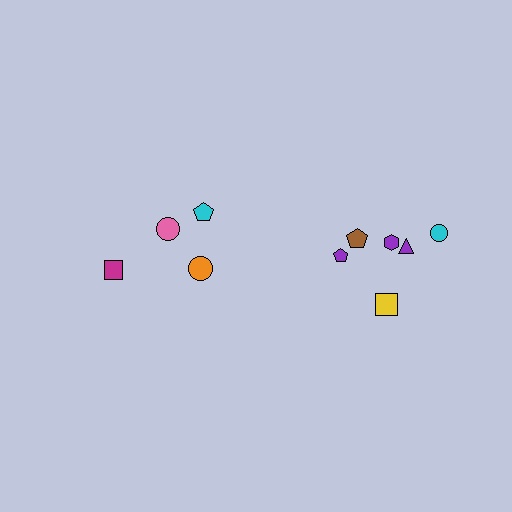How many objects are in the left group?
There are 4 objects.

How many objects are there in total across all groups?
There are 10 objects.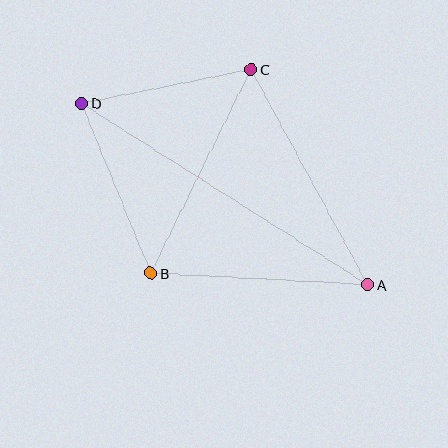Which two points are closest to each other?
Points C and D are closest to each other.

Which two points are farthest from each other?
Points A and D are farthest from each other.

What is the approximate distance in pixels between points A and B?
The distance between A and B is approximately 217 pixels.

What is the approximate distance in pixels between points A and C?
The distance between A and C is approximately 245 pixels.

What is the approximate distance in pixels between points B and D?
The distance between B and D is approximately 184 pixels.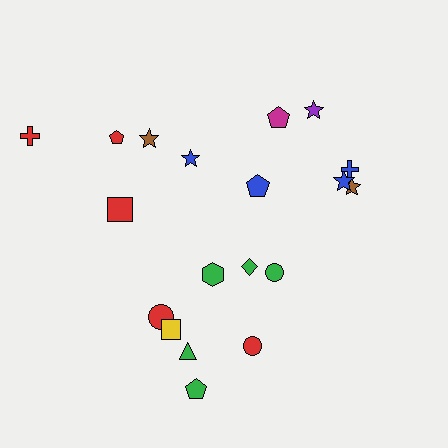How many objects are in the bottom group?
There are 8 objects.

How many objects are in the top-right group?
There are 7 objects.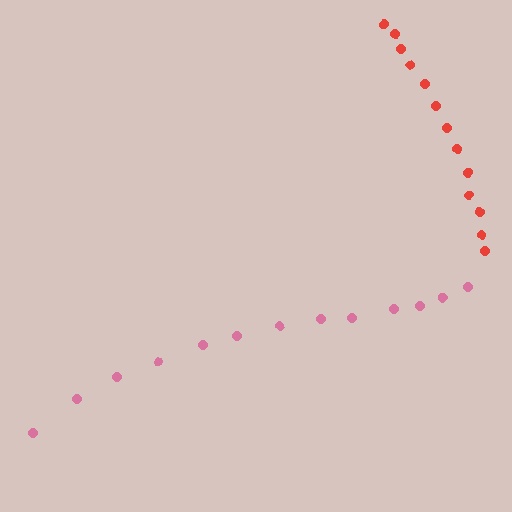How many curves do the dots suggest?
There are 2 distinct paths.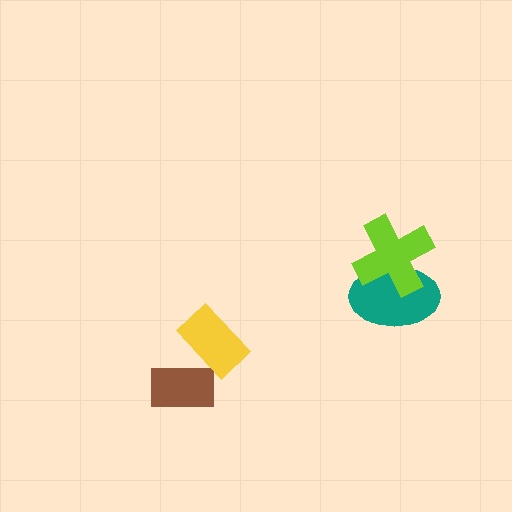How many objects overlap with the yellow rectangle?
1 object overlaps with the yellow rectangle.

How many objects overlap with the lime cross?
1 object overlaps with the lime cross.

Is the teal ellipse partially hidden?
Yes, it is partially covered by another shape.